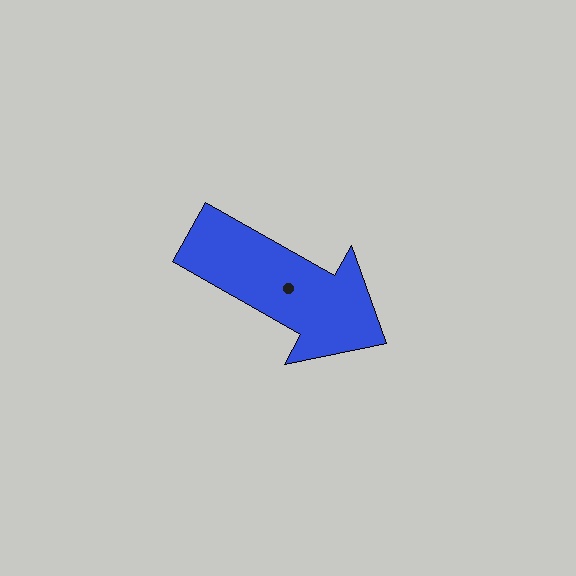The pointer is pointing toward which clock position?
Roughly 4 o'clock.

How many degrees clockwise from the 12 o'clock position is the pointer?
Approximately 120 degrees.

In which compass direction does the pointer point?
Southeast.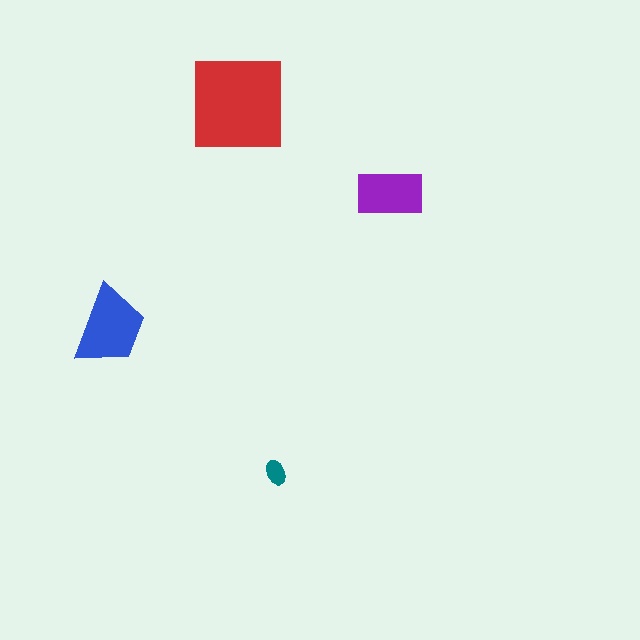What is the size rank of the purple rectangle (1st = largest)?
3rd.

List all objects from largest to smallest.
The red square, the blue trapezoid, the purple rectangle, the teal ellipse.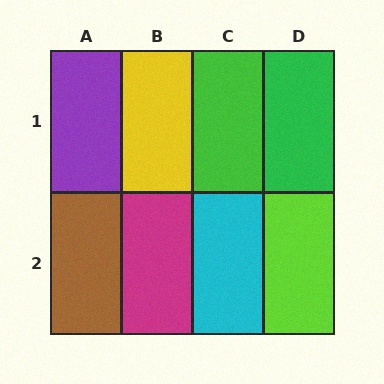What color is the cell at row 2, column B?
Magenta.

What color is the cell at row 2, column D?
Lime.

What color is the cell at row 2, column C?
Cyan.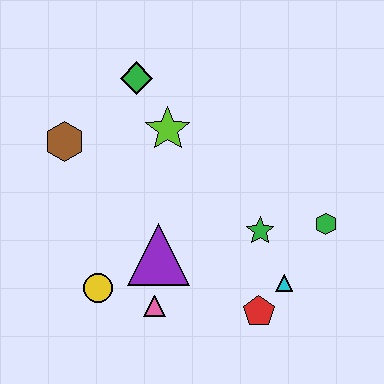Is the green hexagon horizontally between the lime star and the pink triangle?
No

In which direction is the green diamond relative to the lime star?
The green diamond is above the lime star.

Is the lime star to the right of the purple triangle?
Yes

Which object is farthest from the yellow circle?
The green hexagon is farthest from the yellow circle.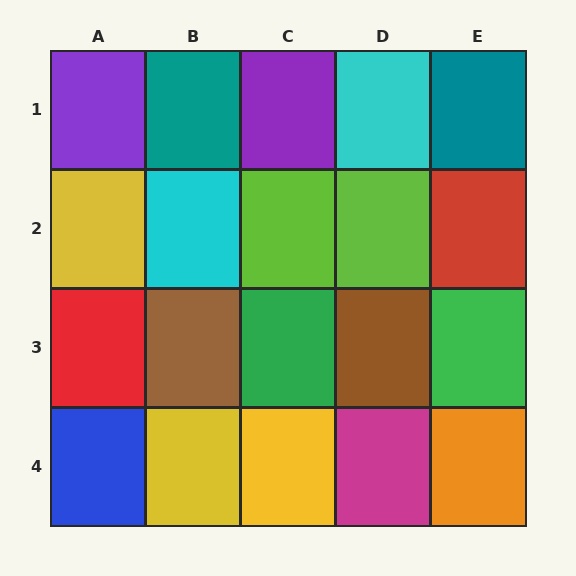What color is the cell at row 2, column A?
Yellow.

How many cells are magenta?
1 cell is magenta.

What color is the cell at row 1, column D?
Cyan.